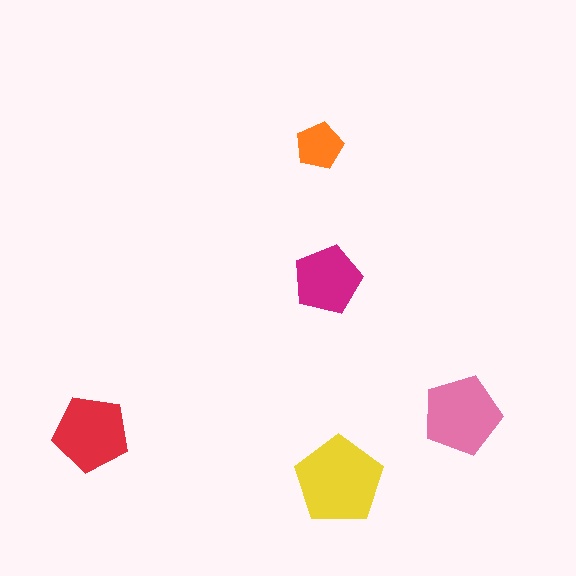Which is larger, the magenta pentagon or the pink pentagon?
The pink one.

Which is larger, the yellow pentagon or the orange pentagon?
The yellow one.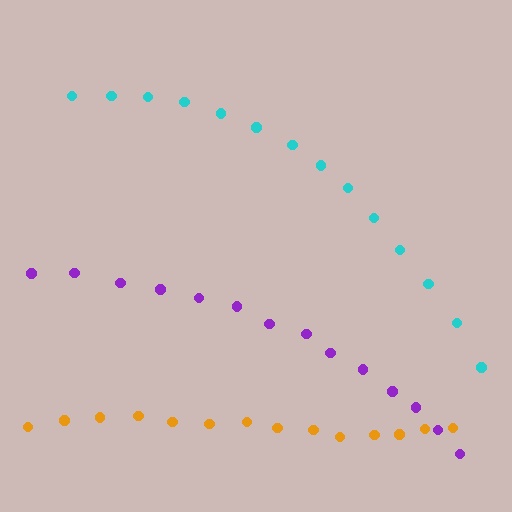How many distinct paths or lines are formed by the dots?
There are 3 distinct paths.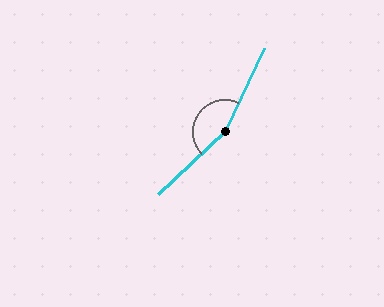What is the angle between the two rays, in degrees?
Approximately 159 degrees.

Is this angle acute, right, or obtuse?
It is obtuse.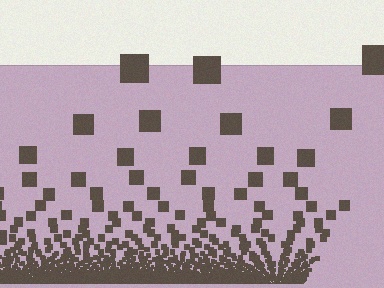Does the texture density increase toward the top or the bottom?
Density increases toward the bottom.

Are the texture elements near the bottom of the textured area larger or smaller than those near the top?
Smaller. The gradient is inverted — elements near the bottom are smaller and denser.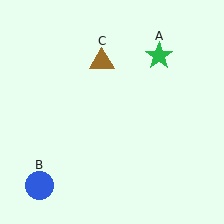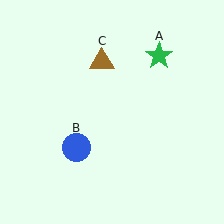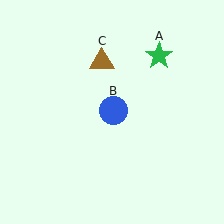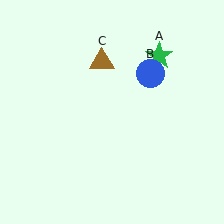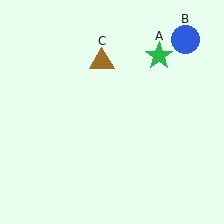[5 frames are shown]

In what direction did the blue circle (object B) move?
The blue circle (object B) moved up and to the right.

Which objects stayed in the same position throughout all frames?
Green star (object A) and brown triangle (object C) remained stationary.